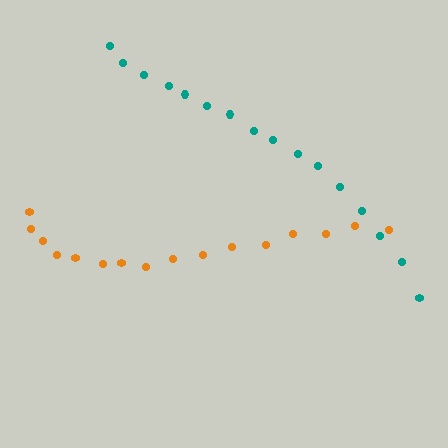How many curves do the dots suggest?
There are 2 distinct paths.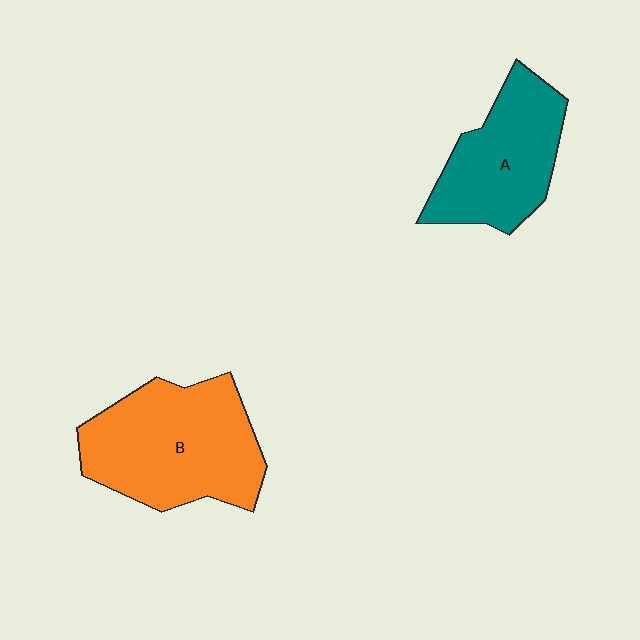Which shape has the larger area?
Shape B (orange).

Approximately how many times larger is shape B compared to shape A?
Approximately 1.3 times.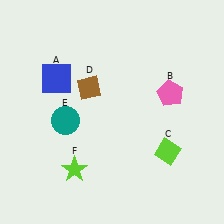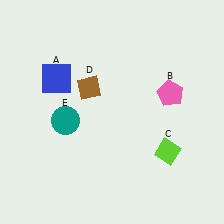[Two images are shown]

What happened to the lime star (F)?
The lime star (F) was removed in Image 2. It was in the bottom-left area of Image 1.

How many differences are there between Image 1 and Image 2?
There is 1 difference between the two images.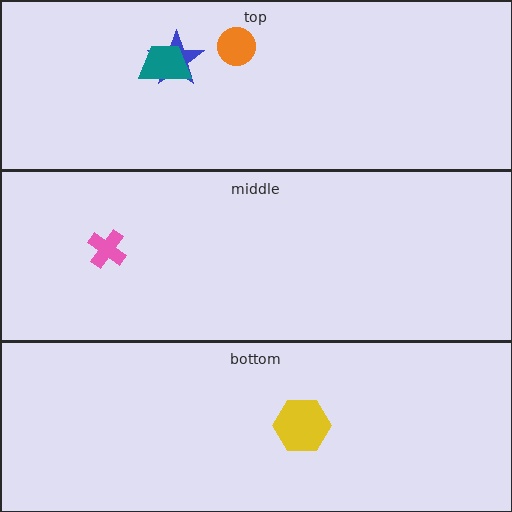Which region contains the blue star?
The top region.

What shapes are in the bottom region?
The yellow hexagon.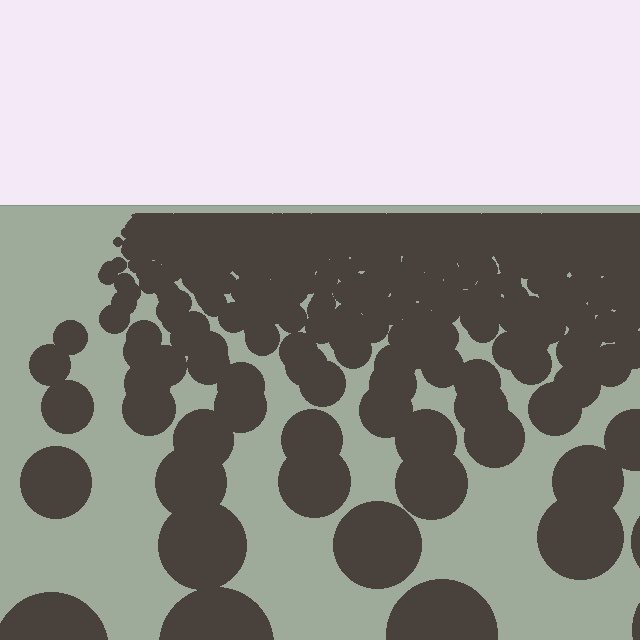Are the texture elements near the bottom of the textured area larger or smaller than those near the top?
Larger. Near the bottom, elements are closer to the viewer and appear at a bigger on-screen size.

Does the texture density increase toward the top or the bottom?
Density increases toward the top.